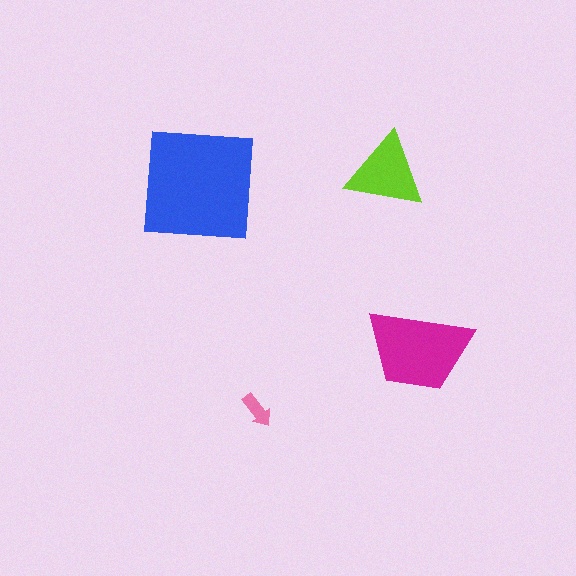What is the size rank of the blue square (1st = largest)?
1st.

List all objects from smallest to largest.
The pink arrow, the lime triangle, the magenta trapezoid, the blue square.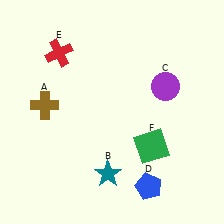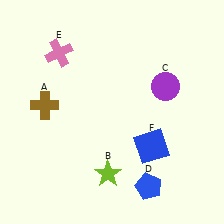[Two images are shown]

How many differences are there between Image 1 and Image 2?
There are 3 differences between the two images.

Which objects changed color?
B changed from teal to lime. E changed from red to pink. F changed from green to blue.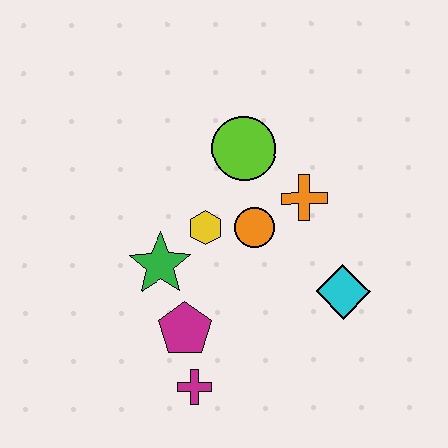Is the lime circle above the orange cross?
Yes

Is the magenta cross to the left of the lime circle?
Yes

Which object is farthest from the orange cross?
The magenta cross is farthest from the orange cross.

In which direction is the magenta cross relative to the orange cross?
The magenta cross is below the orange cross.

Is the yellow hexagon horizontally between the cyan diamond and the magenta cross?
Yes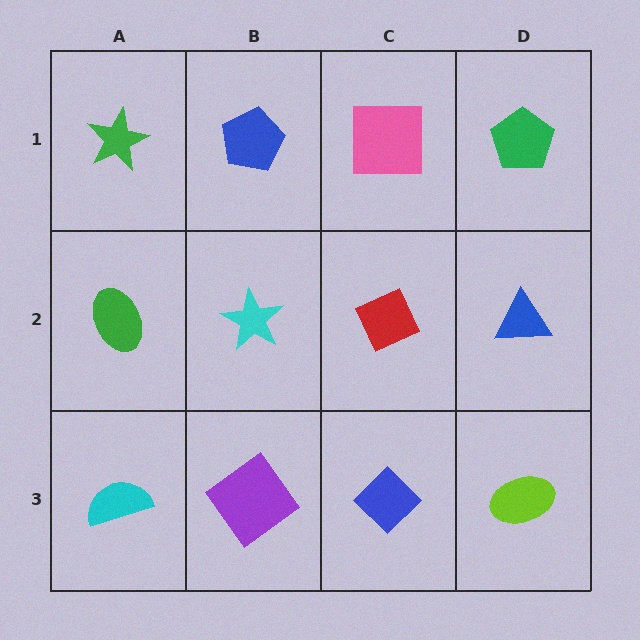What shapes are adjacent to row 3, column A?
A green ellipse (row 2, column A), a purple diamond (row 3, column B).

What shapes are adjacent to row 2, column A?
A green star (row 1, column A), a cyan semicircle (row 3, column A), a cyan star (row 2, column B).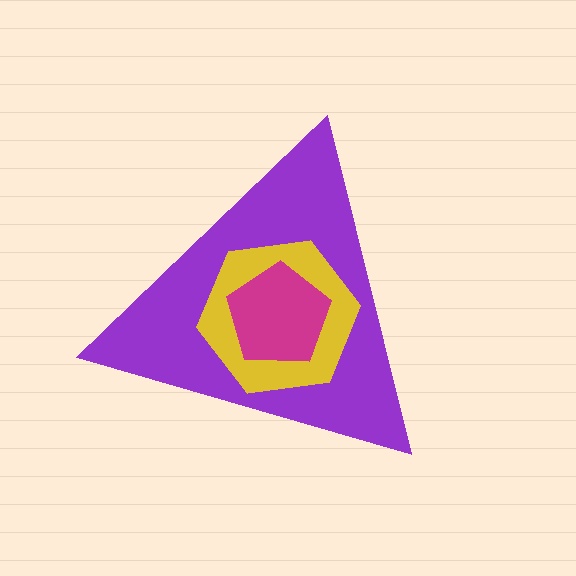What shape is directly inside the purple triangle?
The yellow hexagon.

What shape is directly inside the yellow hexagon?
The magenta pentagon.